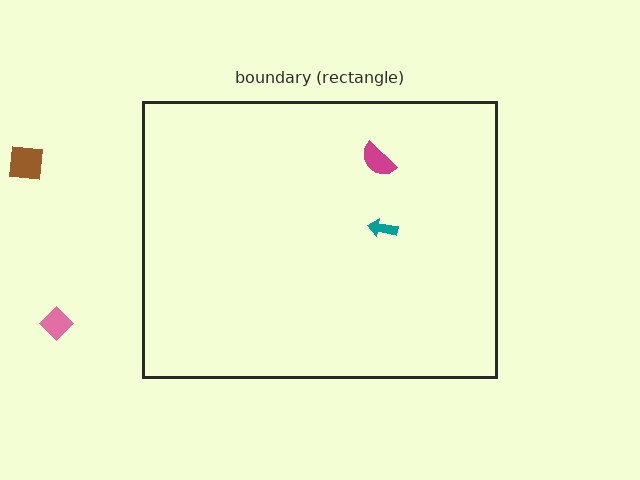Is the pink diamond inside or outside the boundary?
Outside.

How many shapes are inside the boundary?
2 inside, 2 outside.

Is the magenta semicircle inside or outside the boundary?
Inside.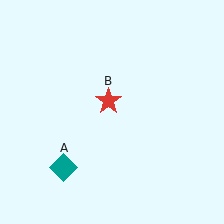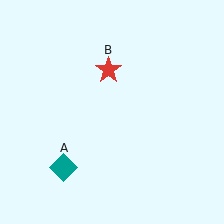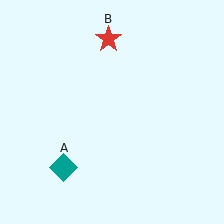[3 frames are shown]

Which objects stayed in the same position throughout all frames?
Teal diamond (object A) remained stationary.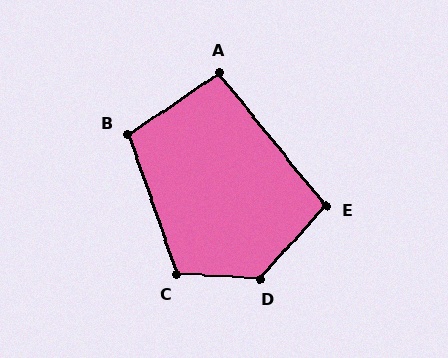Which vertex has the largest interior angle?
D, at approximately 129 degrees.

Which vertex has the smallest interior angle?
A, at approximately 95 degrees.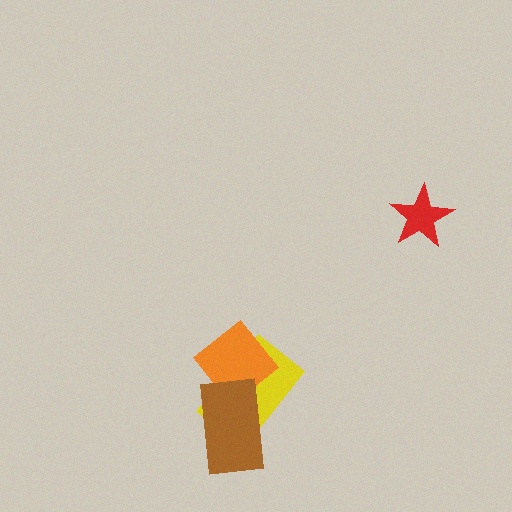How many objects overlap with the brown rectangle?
2 objects overlap with the brown rectangle.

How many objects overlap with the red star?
0 objects overlap with the red star.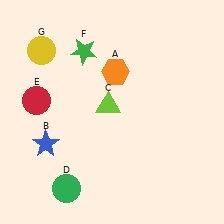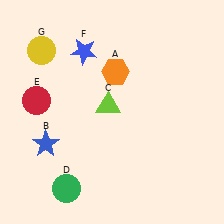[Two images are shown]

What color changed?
The star (F) changed from green in Image 1 to blue in Image 2.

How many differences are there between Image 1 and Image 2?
There is 1 difference between the two images.